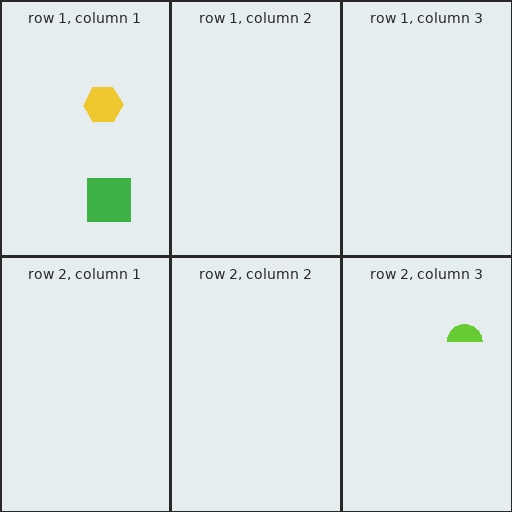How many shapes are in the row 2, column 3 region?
1.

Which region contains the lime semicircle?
The row 2, column 3 region.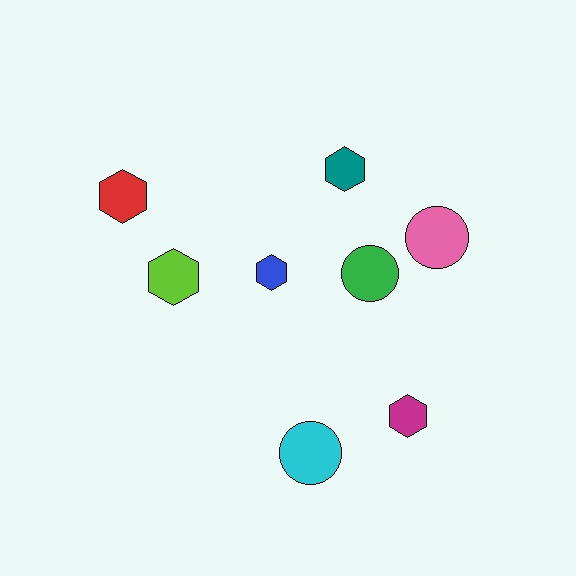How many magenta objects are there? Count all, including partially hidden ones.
There is 1 magenta object.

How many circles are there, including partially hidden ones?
There are 3 circles.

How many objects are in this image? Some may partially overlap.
There are 8 objects.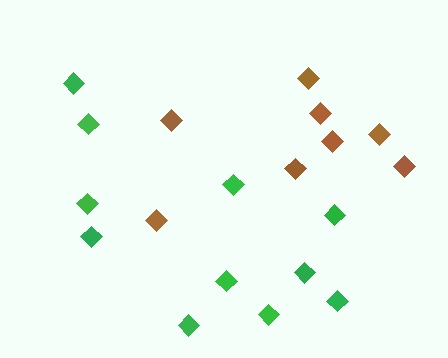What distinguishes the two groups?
There are 2 groups: one group of brown diamonds (8) and one group of green diamonds (11).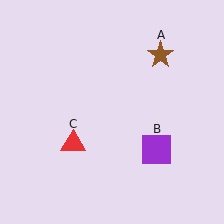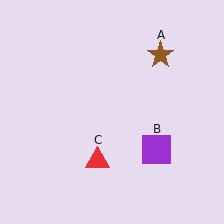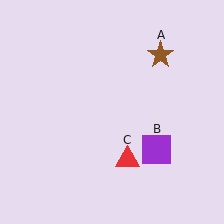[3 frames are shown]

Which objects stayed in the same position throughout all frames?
Brown star (object A) and purple square (object B) remained stationary.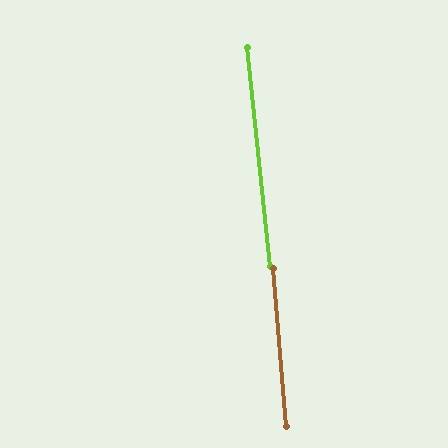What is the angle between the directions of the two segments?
Approximately 1 degree.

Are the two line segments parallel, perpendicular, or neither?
Parallel — their directions differ by only 1.4°.